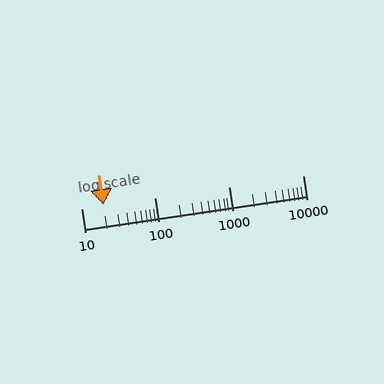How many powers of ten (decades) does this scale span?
The scale spans 3 decades, from 10 to 10000.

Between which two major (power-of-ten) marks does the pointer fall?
The pointer is between 10 and 100.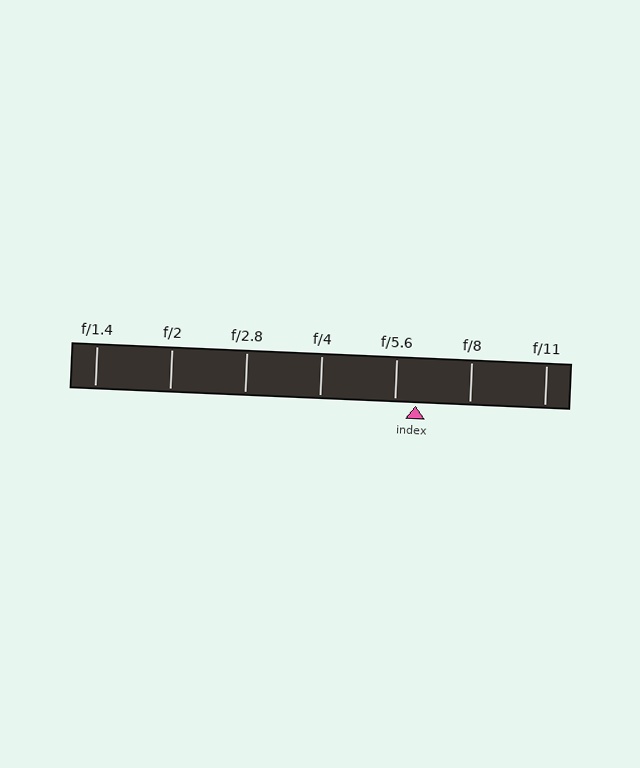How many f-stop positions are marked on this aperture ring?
There are 7 f-stop positions marked.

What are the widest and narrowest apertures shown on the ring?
The widest aperture shown is f/1.4 and the narrowest is f/11.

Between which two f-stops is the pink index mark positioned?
The index mark is between f/5.6 and f/8.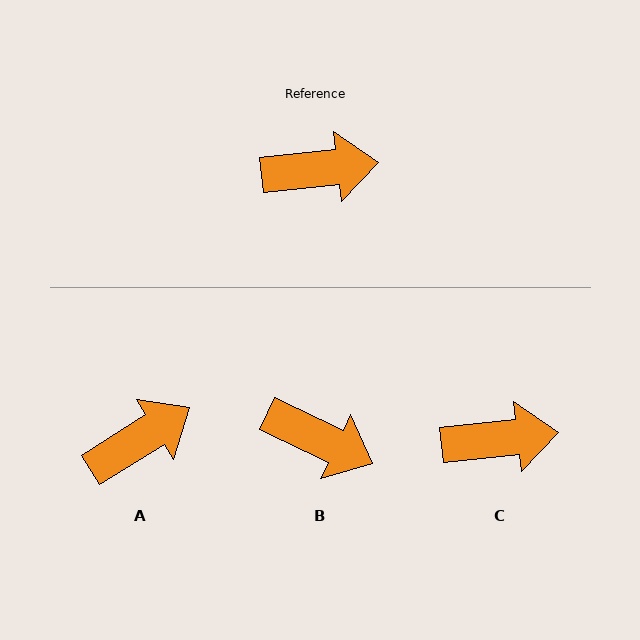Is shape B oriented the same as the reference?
No, it is off by about 31 degrees.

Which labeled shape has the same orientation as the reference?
C.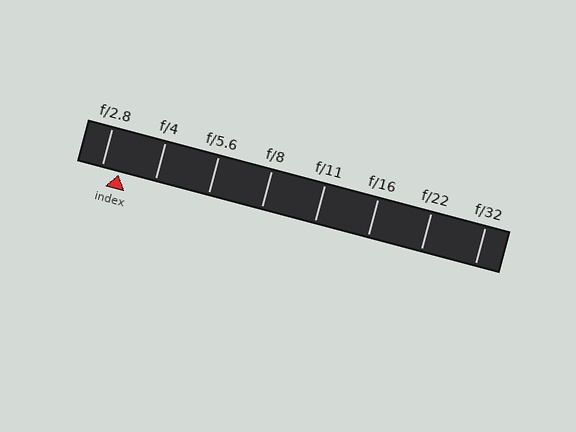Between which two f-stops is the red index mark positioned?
The index mark is between f/2.8 and f/4.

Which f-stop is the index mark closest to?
The index mark is closest to f/2.8.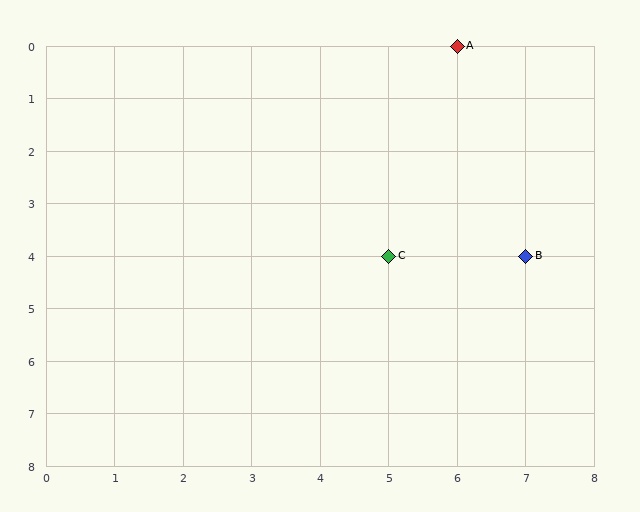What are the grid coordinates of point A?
Point A is at grid coordinates (6, 0).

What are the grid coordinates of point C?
Point C is at grid coordinates (5, 4).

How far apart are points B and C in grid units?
Points B and C are 2 columns apart.